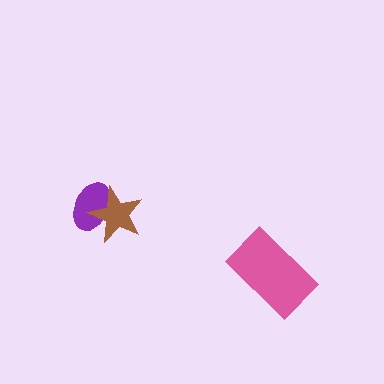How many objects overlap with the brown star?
1 object overlaps with the brown star.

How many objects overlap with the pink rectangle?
0 objects overlap with the pink rectangle.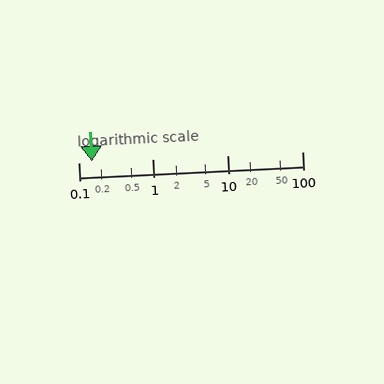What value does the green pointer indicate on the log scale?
The pointer indicates approximately 0.15.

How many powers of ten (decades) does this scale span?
The scale spans 3 decades, from 0.1 to 100.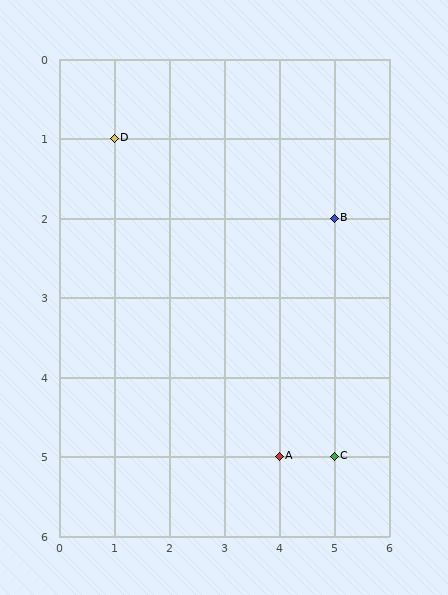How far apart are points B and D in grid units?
Points B and D are 4 columns and 1 row apart (about 4.1 grid units diagonally).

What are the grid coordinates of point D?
Point D is at grid coordinates (1, 1).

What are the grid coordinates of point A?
Point A is at grid coordinates (4, 5).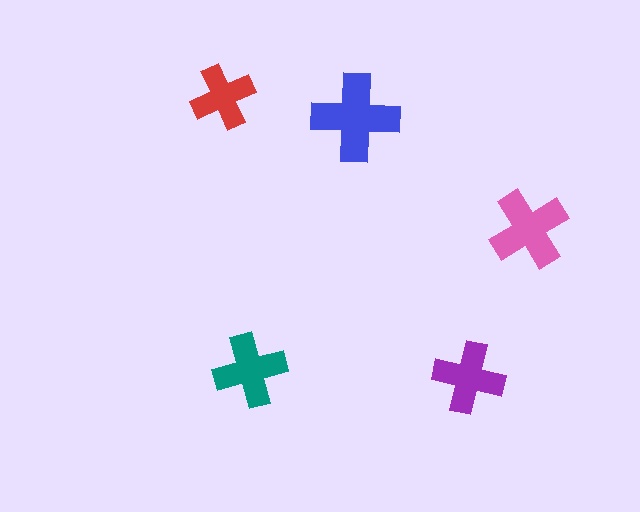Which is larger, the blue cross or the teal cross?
The blue one.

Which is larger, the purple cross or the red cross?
The purple one.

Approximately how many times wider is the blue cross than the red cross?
About 1.5 times wider.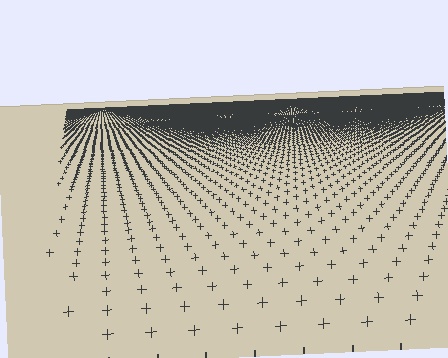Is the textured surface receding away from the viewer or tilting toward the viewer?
The surface is receding away from the viewer. Texture elements get smaller and denser toward the top.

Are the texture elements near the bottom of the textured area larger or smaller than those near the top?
Larger. Near the bottom, elements are closer to the viewer and appear at a bigger on-screen size.